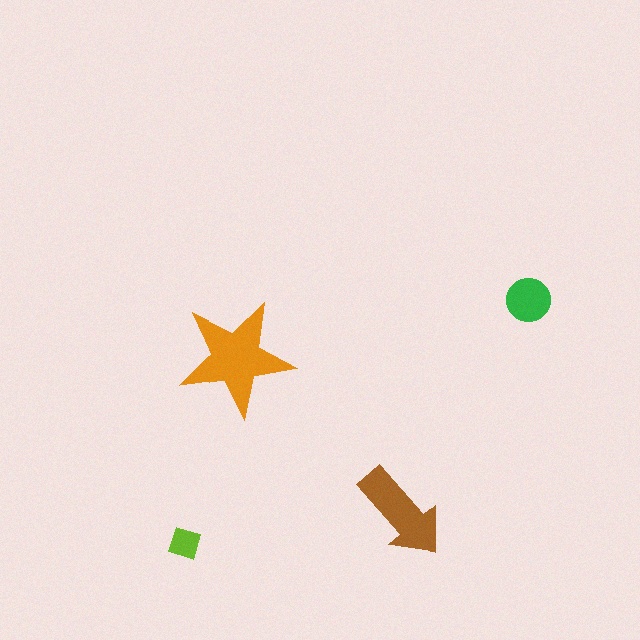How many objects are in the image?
There are 4 objects in the image.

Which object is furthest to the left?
The lime diamond is leftmost.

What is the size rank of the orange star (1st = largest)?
1st.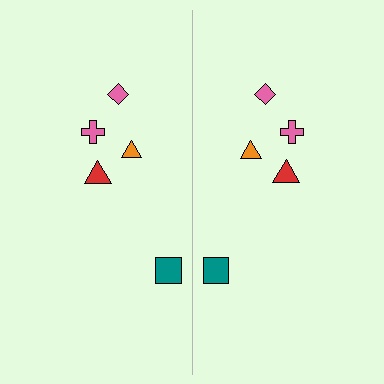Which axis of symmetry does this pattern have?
The pattern has a vertical axis of symmetry running through the center of the image.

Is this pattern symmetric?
Yes, this pattern has bilateral (reflection) symmetry.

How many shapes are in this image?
There are 10 shapes in this image.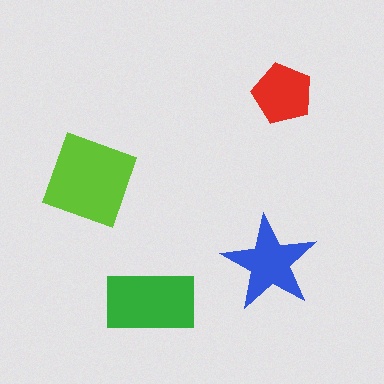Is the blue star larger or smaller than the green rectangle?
Smaller.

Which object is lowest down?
The green rectangle is bottommost.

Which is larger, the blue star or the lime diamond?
The lime diamond.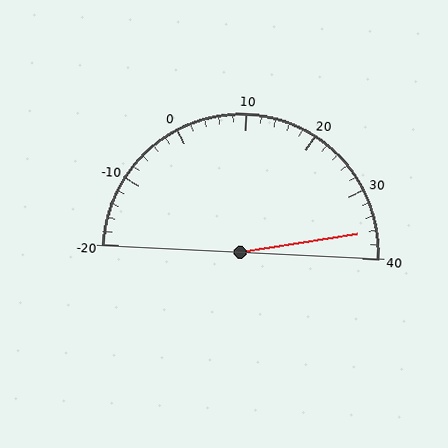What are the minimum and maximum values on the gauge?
The gauge ranges from -20 to 40.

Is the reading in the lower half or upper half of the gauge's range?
The reading is in the upper half of the range (-20 to 40).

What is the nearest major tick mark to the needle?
The nearest major tick mark is 40.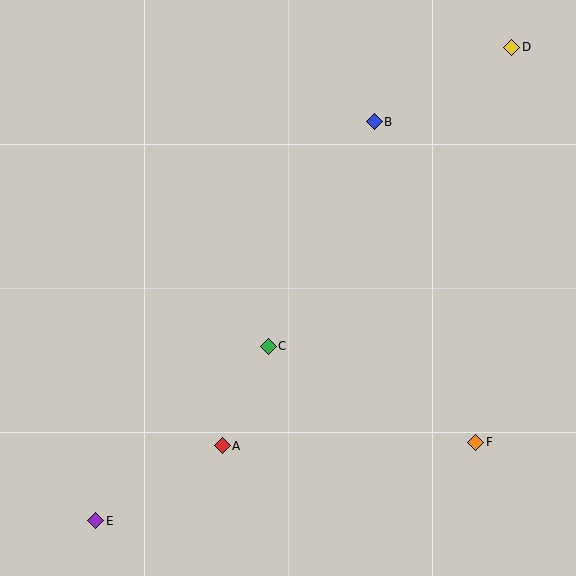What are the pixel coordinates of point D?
Point D is at (512, 47).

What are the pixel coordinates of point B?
Point B is at (374, 122).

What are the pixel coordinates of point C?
Point C is at (268, 346).